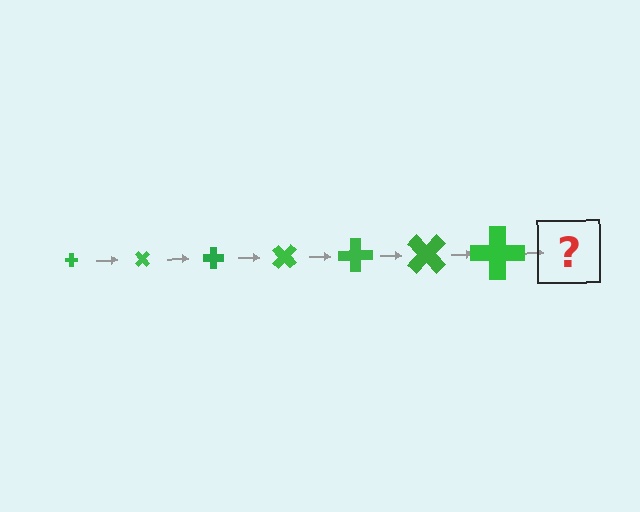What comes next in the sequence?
The next element should be a cross, larger than the previous one and rotated 315 degrees from the start.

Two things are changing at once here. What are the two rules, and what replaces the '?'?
The two rules are that the cross grows larger each step and it rotates 45 degrees each step. The '?' should be a cross, larger than the previous one and rotated 315 degrees from the start.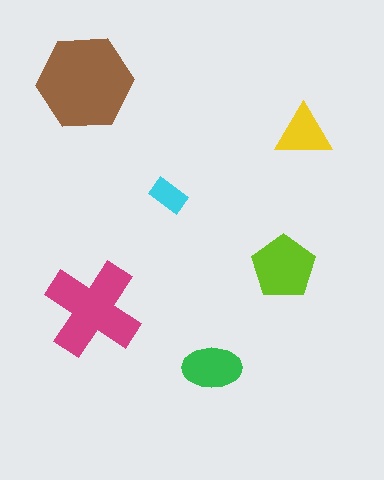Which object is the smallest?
The cyan rectangle.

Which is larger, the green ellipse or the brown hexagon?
The brown hexagon.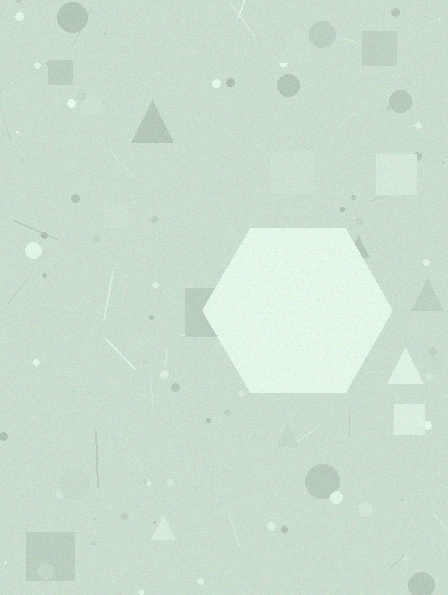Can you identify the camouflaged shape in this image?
The camouflaged shape is a hexagon.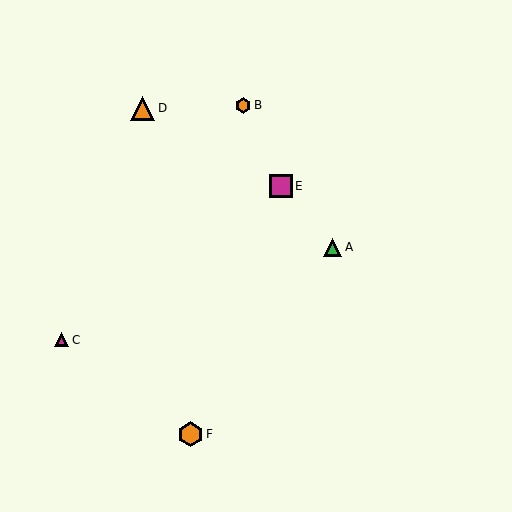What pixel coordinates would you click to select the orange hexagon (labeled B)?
Click at (243, 105) to select the orange hexagon B.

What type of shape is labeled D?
Shape D is an orange triangle.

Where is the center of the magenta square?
The center of the magenta square is at (281, 186).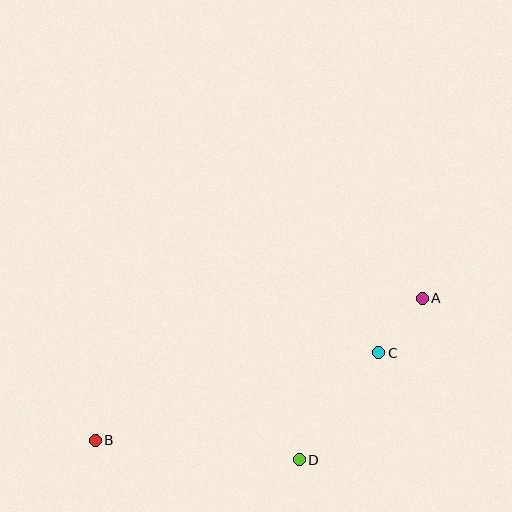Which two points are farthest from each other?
Points A and B are farthest from each other.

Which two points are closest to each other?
Points A and C are closest to each other.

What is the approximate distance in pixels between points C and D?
The distance between C and D is approximately 133 pixels.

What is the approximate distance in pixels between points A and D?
The distance between A and D is approximately 203 pixels.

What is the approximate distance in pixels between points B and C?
The distance between B and C is approximately 296 pixels.